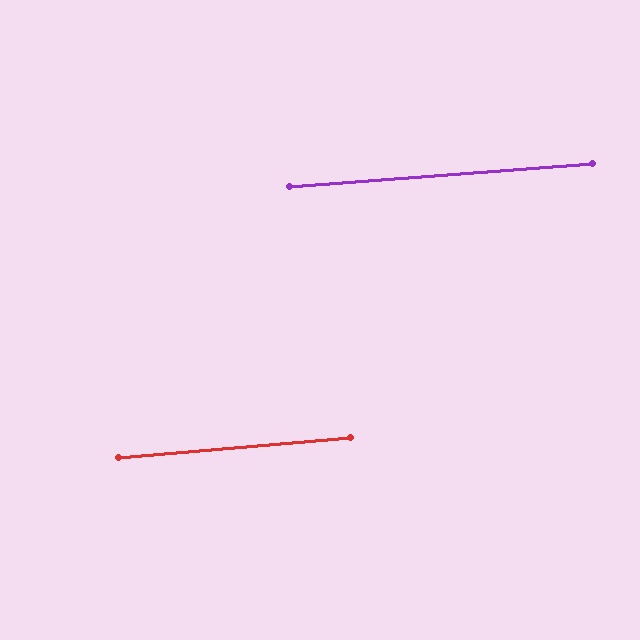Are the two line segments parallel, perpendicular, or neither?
Parallel — their directions differ by only 0.6°.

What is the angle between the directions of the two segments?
Approximately 1 degree.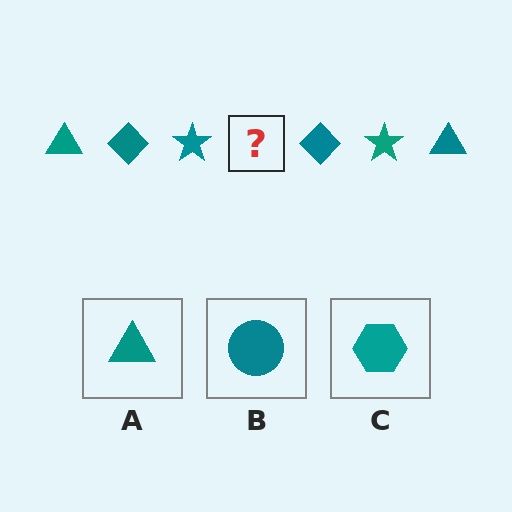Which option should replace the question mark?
Option A.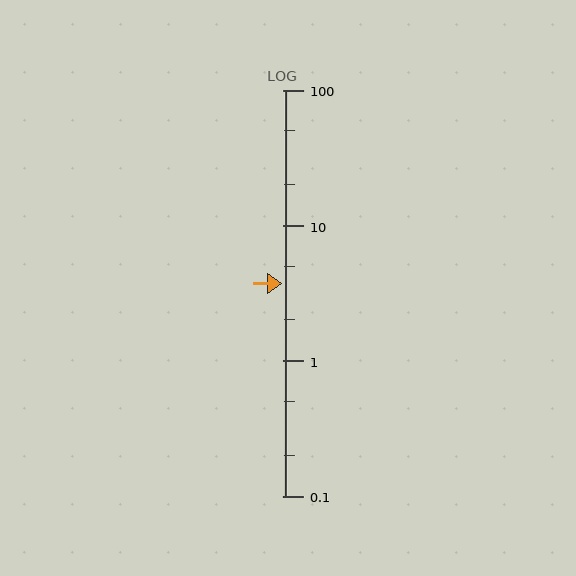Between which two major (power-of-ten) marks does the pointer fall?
The pointer is between 1 and 10.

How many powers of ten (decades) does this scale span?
The scale spans 3 decades, from 0.1 to 100.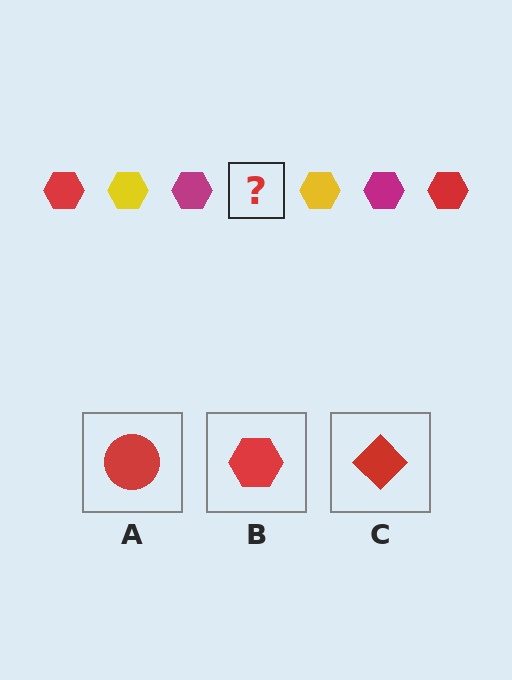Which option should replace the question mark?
Option B.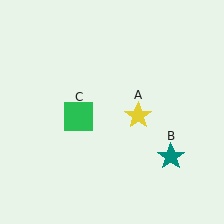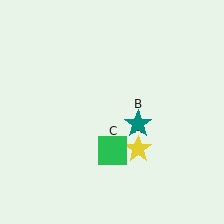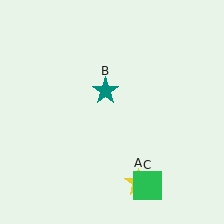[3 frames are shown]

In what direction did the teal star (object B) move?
The teal star (object B) moved up and to the left.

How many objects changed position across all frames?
3 objects changed position: yellow star (object A), teal star (object B), green square (object C).